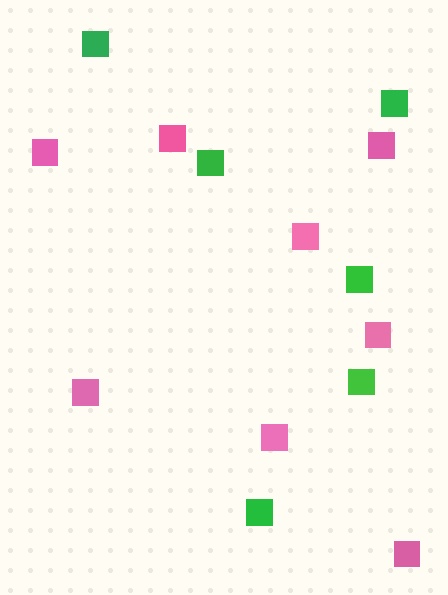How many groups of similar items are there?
There are 2 groups: one group of pink squares (8) and one group of green squares (6).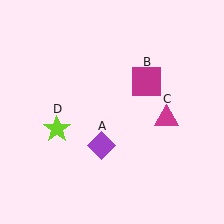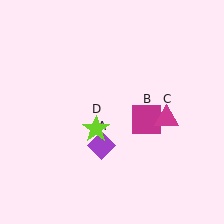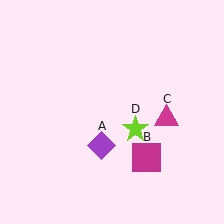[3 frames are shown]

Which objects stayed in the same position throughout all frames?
Purple diamond (object A) and magenta triangle (object C) remained stationary.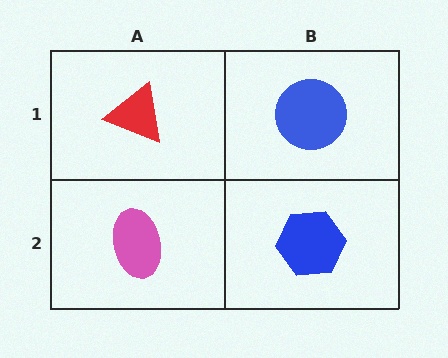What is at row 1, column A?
A red triangle.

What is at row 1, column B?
A blue circle.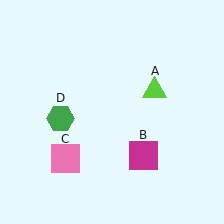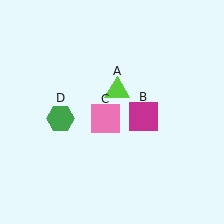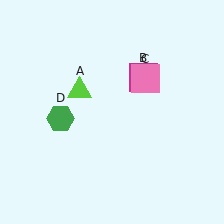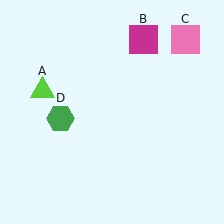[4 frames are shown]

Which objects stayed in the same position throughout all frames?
Green hexagon (object D) remained stationary.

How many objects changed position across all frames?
3 objects changed position: lime triangle (object A), magenta square (object B), pink square (object C).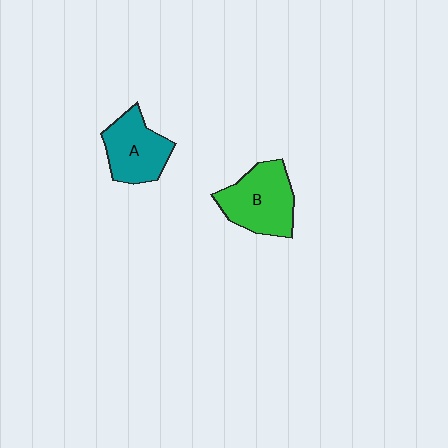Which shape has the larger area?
Shape B (green).